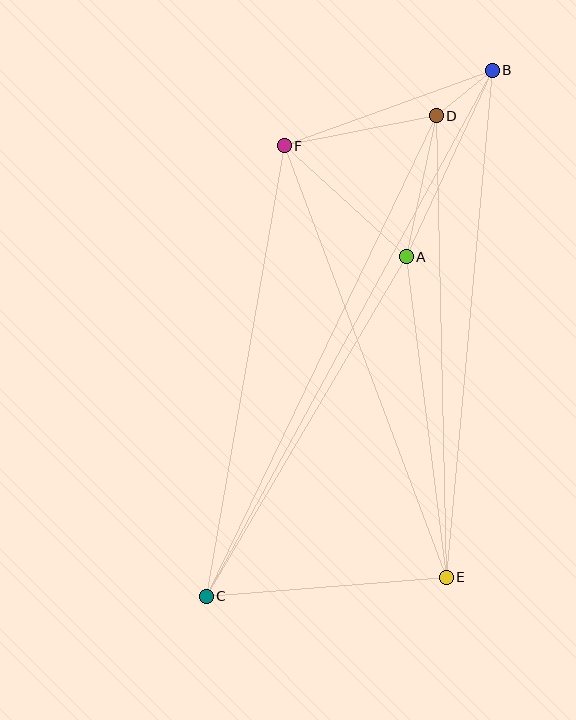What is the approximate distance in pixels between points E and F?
The distance between E and F is approximately 461 pixels.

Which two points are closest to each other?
Points B and D are closest to each other.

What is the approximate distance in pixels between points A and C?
The distance between A and C is approximately 394 pixels.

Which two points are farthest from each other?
Points B and C are farthest from each other.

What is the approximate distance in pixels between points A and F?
The distance between A and F is approximately 165 pixels.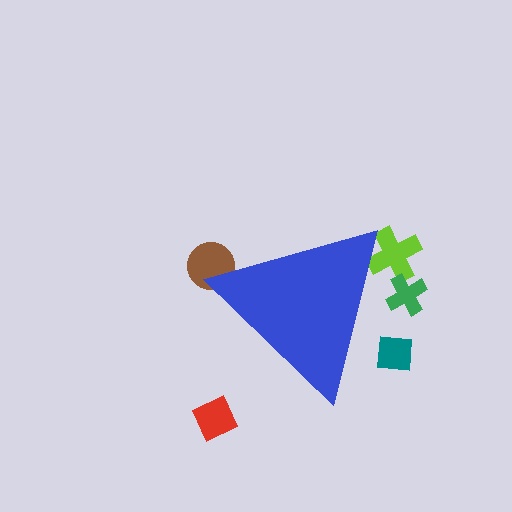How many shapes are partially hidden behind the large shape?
4 shapes are partially hidden.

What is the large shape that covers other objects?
A blue triangle.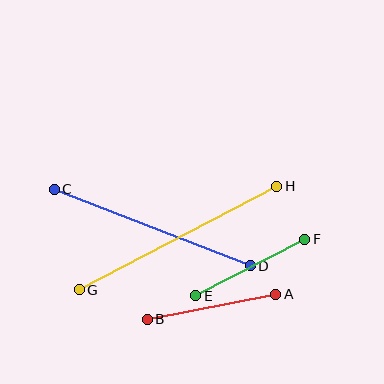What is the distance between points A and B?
The distance is approximately 131 pixels.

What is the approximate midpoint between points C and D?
The midpoint is at approximately (152, 228) pixels.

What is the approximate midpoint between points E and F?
The midpoint is at approximately (250, 267) pixels.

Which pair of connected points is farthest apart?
Points G and H are farthest apart.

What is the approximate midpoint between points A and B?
The midpoint is at approximately (211, 307) pixels.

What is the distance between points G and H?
The distance is approximately 223 pixels.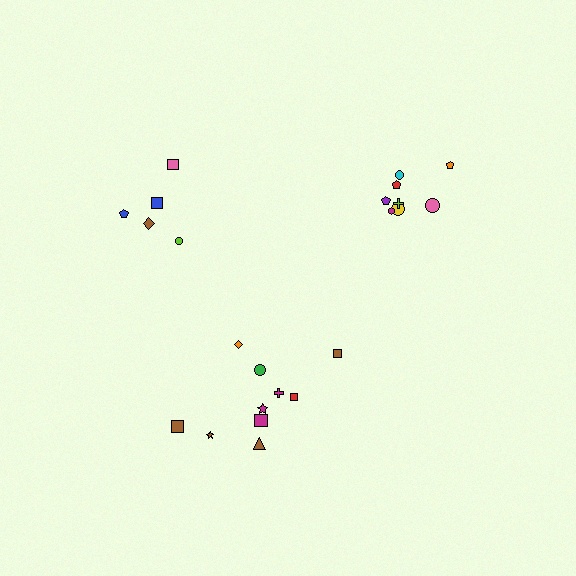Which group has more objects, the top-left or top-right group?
The top-right group.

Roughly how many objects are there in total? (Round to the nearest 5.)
Roughly 25 objects in total.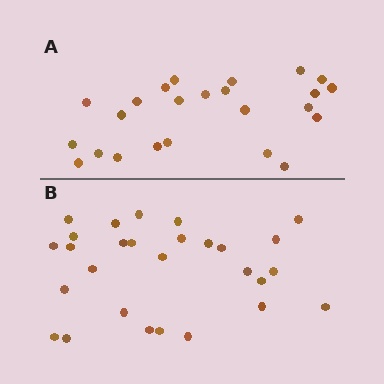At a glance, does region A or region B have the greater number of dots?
Region B (the bottom region) has more dots.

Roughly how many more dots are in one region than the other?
Region B has about 4 more dots than region A.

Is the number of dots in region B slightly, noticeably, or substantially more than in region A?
Region B has only slightly more — the two regions are fairly close. The ratio is roughly 1.2 to 1.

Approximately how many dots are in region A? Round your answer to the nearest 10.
About 20 dots. (The exact count is 24, which rounds to 20.)